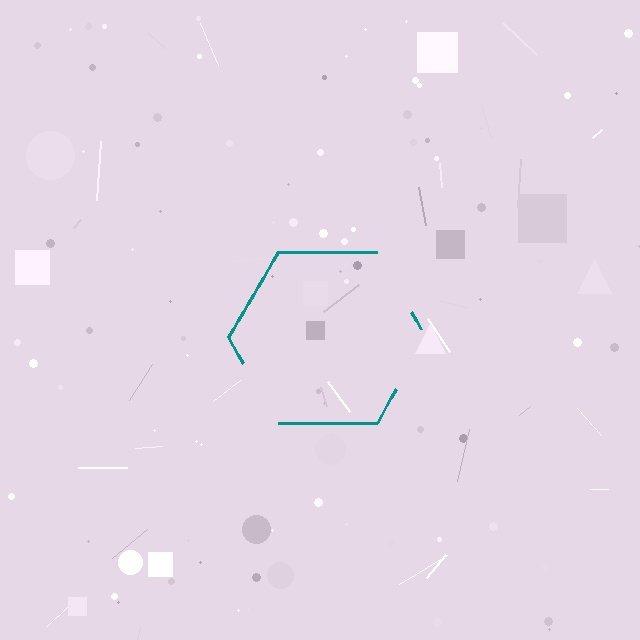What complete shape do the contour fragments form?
The contour fragments form a hexagon.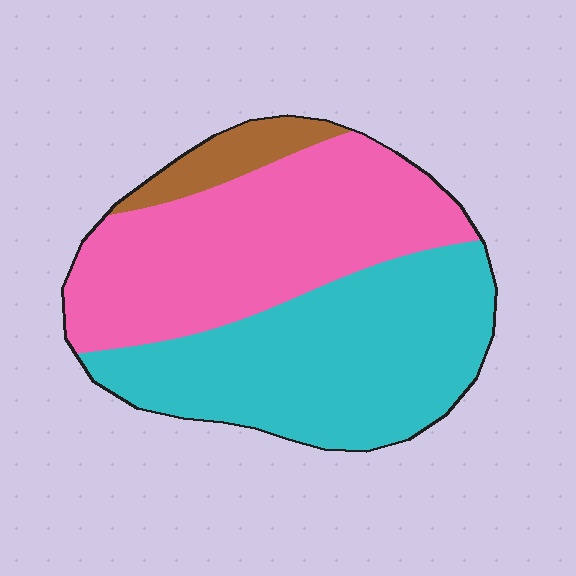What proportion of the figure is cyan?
Cyan covers around 45% of the figure.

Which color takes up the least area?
Brown, at roughly 10%.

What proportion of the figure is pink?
Pink covers 46% of the figure.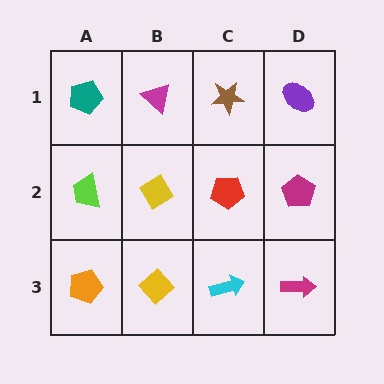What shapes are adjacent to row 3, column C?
A red pentagon (row 2, column C), a yellow diamond (row 3, column B), a magenta arrow (row 3, column D).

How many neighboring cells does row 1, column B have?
3.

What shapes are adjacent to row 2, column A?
A teal pentagon (row 1, column A), an orange pentagon (row 3, column A), a yellow diamond (row 2, column B).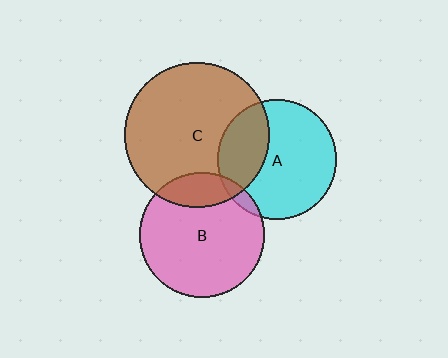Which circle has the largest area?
Circle C (brown).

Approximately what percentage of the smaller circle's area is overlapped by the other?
Approximately 30%.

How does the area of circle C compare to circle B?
Approximately 1.4 times.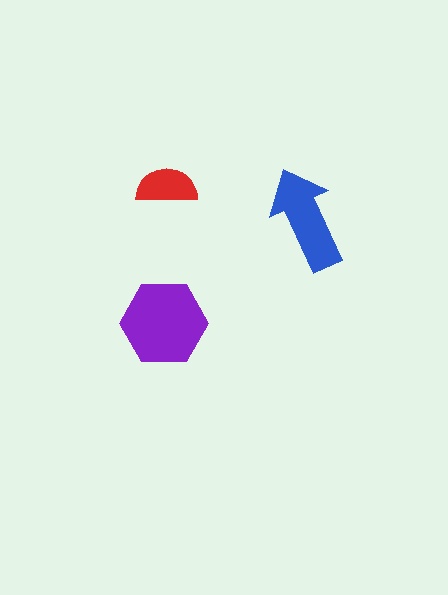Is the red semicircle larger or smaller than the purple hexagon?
Smaller.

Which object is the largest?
The purple hexagon.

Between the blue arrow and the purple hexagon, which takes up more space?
The purple hexagon.